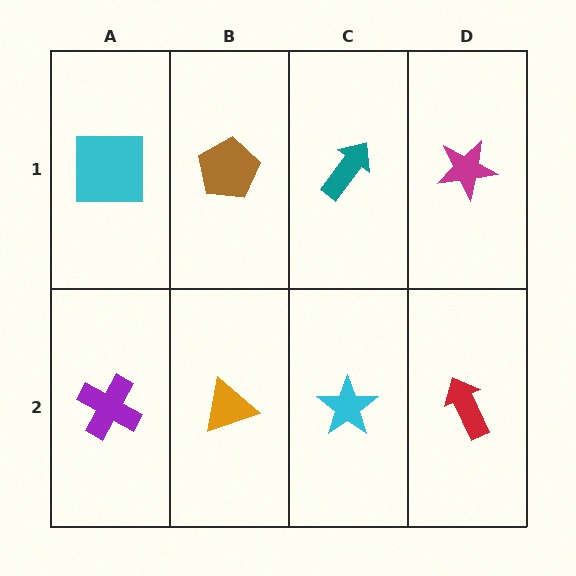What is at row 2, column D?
A red arrow.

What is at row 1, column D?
A magenta star.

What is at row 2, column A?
A purple cross.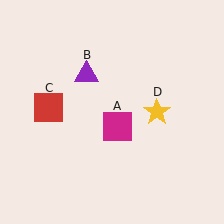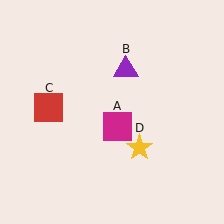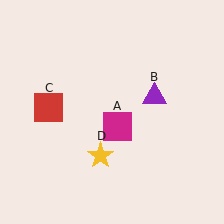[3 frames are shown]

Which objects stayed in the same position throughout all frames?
Magenta square (object A) and red square (object C) remained stationary.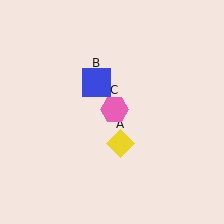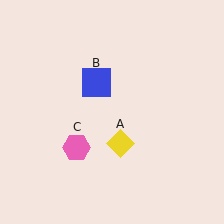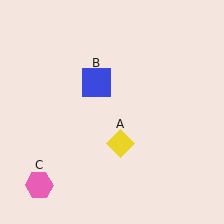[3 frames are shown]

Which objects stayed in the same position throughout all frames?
Yellow diamond (object A) and blue square (object B) remained stationary.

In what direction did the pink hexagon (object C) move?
The pink hexagon (object C) moved down and to the left.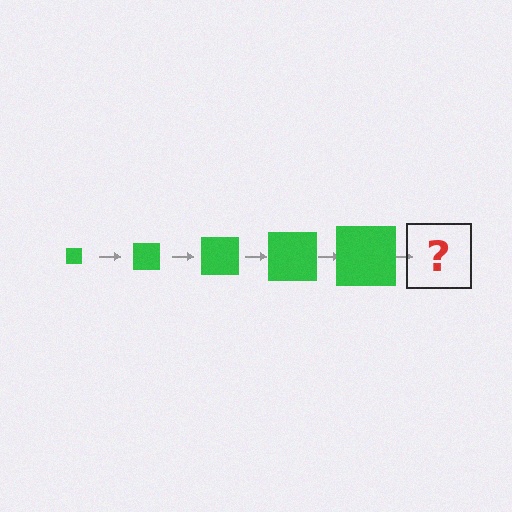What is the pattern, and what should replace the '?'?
The pattern is that the square gets progressively larger each step. The '?' should be a green square, larger than the previous one.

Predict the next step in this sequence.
The next step is a green square, larger than the previous one.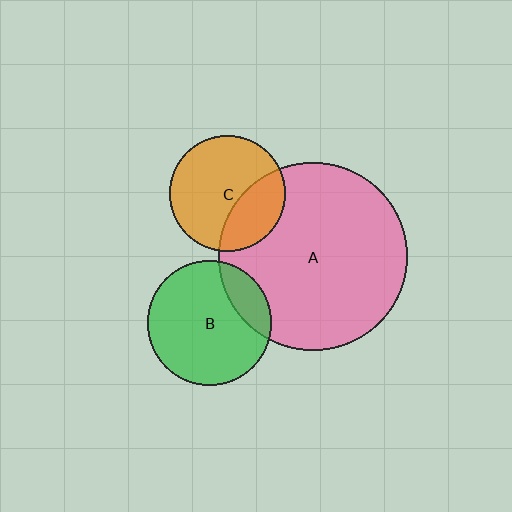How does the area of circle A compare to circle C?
Approximately 2.7 times.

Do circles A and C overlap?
Yes.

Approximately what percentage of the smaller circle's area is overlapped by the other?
Approximately 30%.